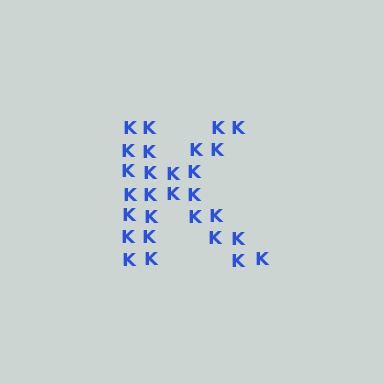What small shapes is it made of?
It is made of small letter K's.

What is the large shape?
The large shape is the letter K.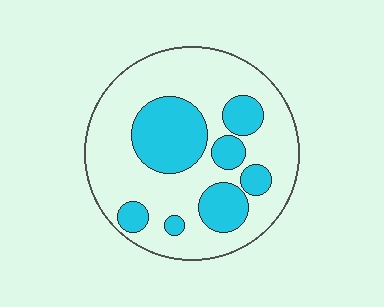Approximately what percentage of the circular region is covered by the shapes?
Approximately 30%.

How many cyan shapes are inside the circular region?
7.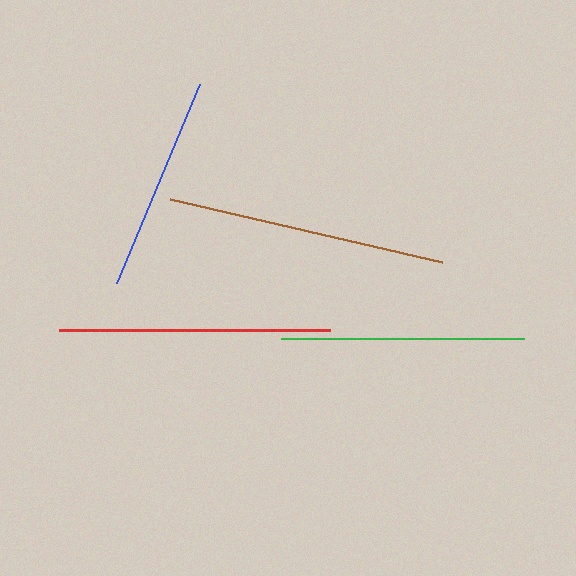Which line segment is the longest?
The brown line is the longest at approximately 279 pixels.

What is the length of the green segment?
The green segment is approximately 243 pixels long.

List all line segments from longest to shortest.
From longest to shortest: brown, red, green, blue.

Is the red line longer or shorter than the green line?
The red line is longer than the green line.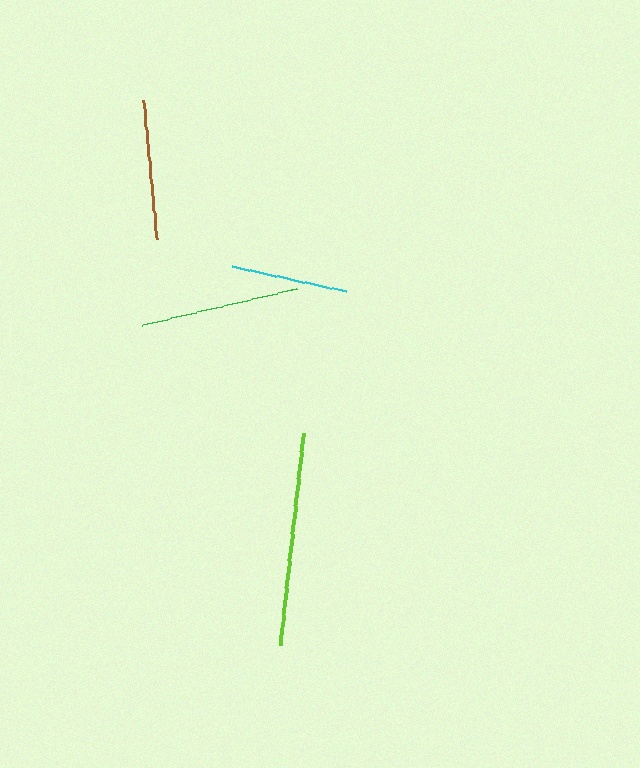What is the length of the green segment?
The green segment is approximately 160 pixels long.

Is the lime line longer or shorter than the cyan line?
The lime line is longer than the cyan line.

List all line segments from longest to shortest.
From longest to shortest: lime, green, brown, cyan.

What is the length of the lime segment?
The lime segment is approximately 213 pixels long.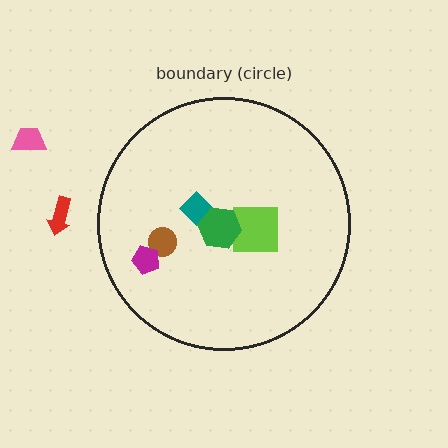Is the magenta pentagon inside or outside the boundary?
Inside.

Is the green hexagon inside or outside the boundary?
Inside.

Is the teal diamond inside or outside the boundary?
Inside.